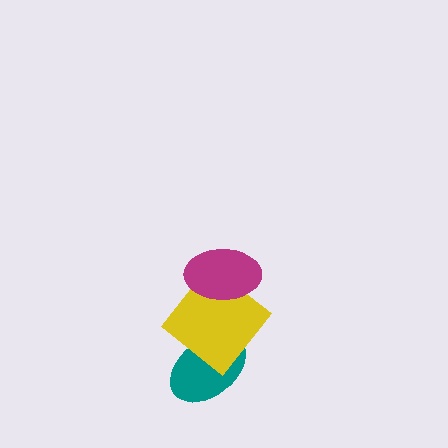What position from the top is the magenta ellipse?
The magenta ellipse is 1st from the top.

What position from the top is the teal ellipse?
The teal ellipse is 3rd from the top.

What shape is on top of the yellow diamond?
The magenta ellipse is on top of the yellow diamond.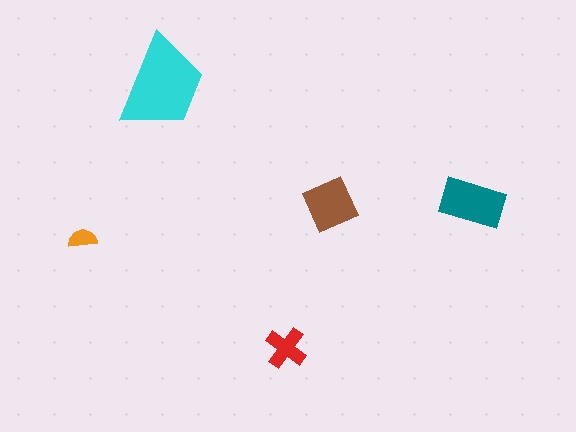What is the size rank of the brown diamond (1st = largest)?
3rd.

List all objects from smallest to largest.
The orange semicircle, the red cross, the brown diamond, the teal rectangle, the cyan trapezoid.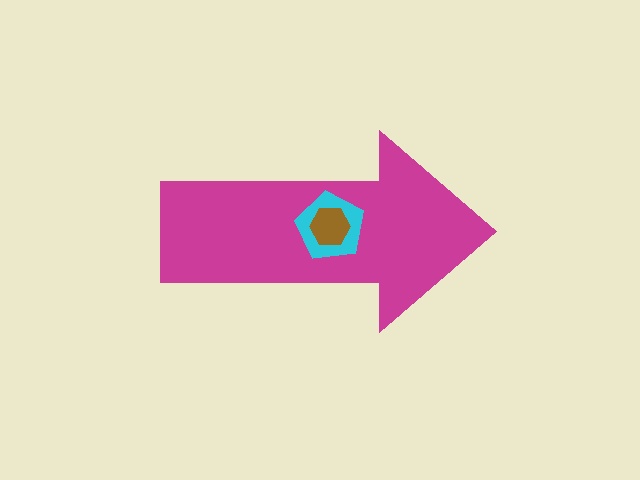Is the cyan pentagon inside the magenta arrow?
Yes.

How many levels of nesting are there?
3.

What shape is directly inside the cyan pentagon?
The brown hexagon.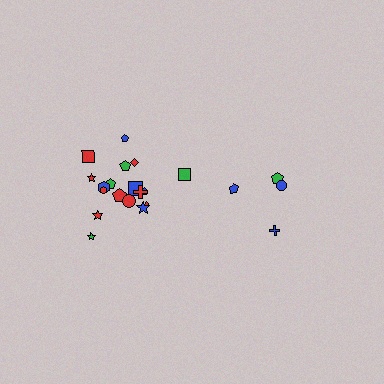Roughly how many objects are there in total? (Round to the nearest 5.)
Roughly 20 objects in total.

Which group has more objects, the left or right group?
The left group.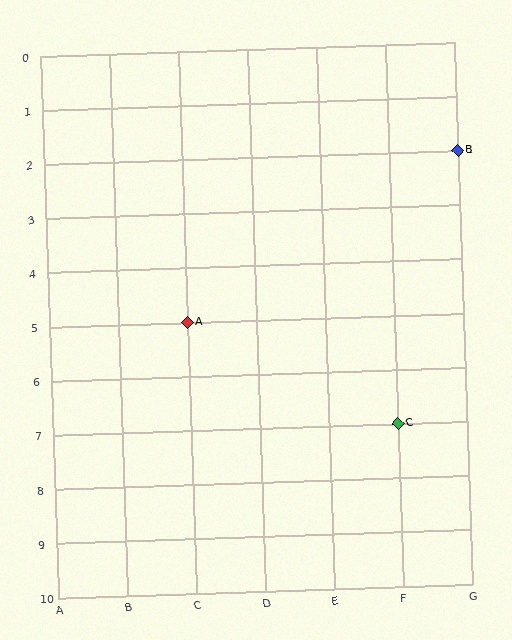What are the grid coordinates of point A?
Point A is at grid coordinates (C, 5).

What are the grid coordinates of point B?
Point B is at grid coordinates (G, 2).